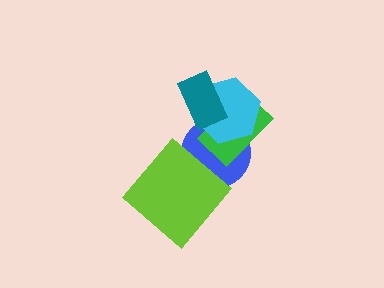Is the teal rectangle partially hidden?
No, no other shape covers it.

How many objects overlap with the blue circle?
4 objects overlap with the blue circle.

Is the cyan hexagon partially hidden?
Yes, it is partially covered by another shape.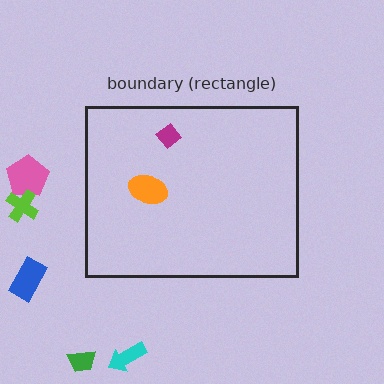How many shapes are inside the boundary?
2 inside, 5 outside.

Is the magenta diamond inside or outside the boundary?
Inside.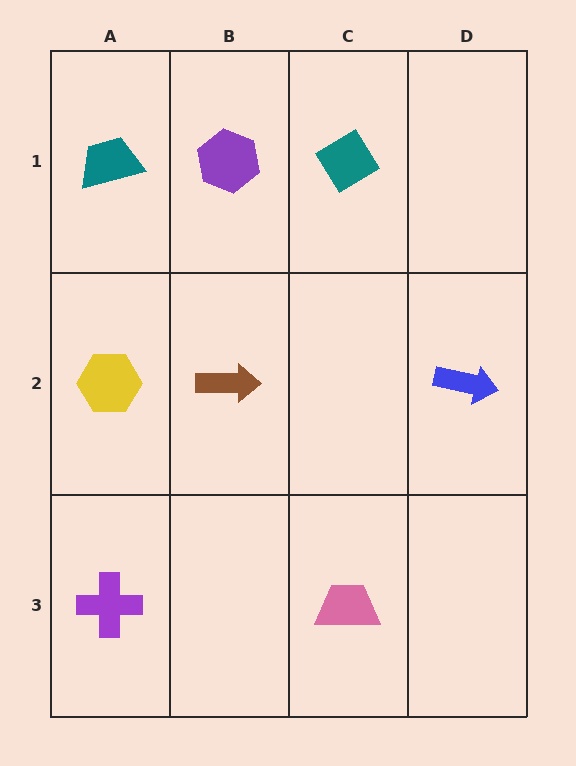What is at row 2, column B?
A brown arrow.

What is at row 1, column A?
A teal trapezoid.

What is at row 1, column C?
A teal diamond.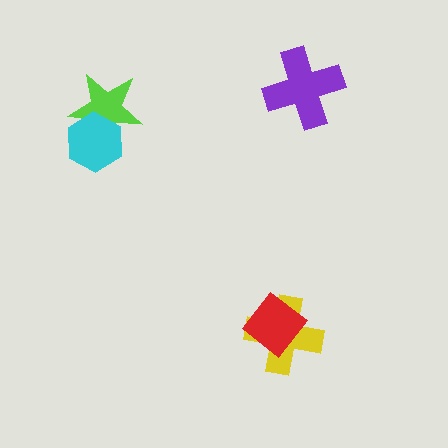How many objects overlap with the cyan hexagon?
1 object overlaps with the cyan hexagon.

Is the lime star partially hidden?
Yes, it is partially covered by another shape.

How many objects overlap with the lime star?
1 object overlaps with the lime star.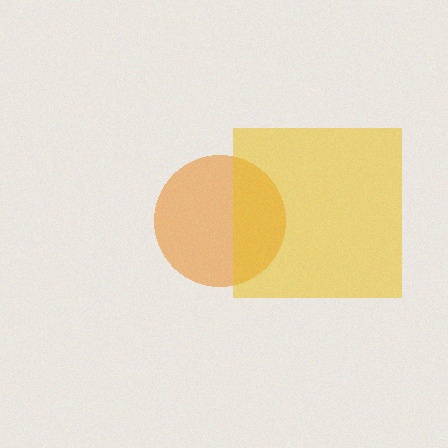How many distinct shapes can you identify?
There are 2 distinct shapes: an orange circle, a yellow square.